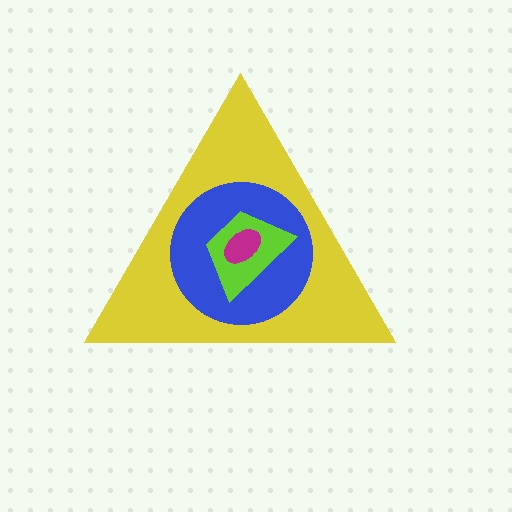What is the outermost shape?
The yellow triangle.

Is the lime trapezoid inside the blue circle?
Yes.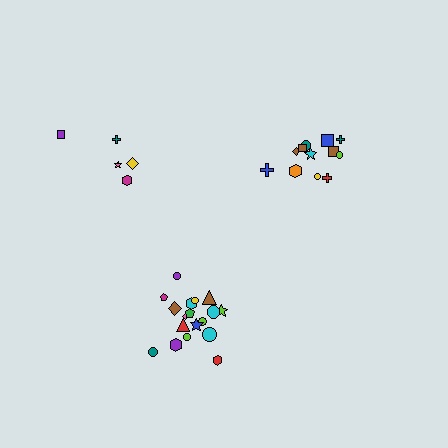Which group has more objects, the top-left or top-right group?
The top-right group.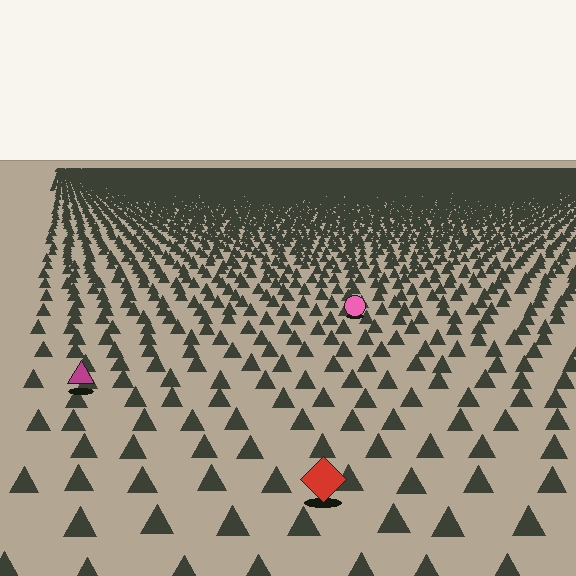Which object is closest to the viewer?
The red diamond is closest. The texture marks near it are larger and more spread out.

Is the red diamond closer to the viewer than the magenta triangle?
Yes. The red diamond is closer — you can tell from the texture gradient: the ground texture is coarser near it.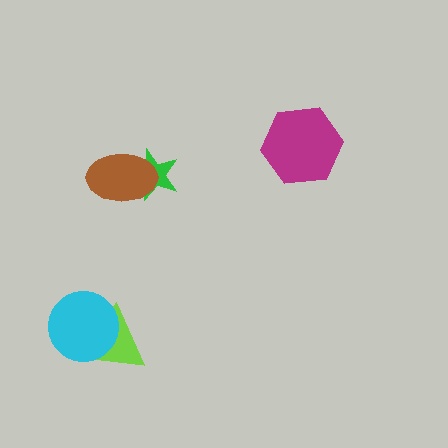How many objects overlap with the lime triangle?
1 object overlaps with the lime triangle.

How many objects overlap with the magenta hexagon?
0 objects overlap with the magenta hexagon.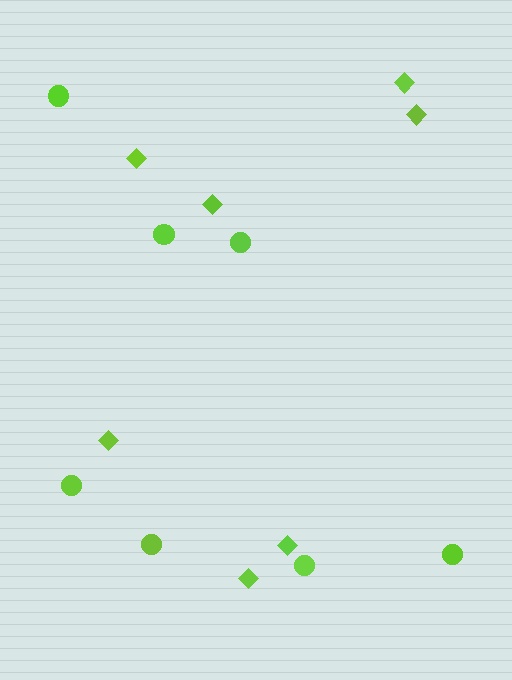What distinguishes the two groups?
There are 2 groups: one group of circles (7) and one group of diamonds (7).